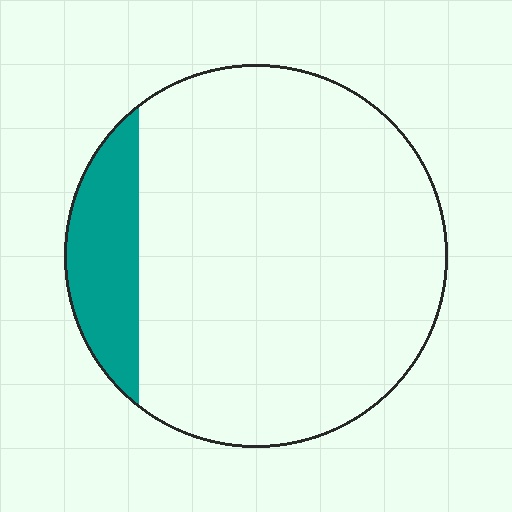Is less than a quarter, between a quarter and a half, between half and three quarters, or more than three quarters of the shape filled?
Less than a quarter.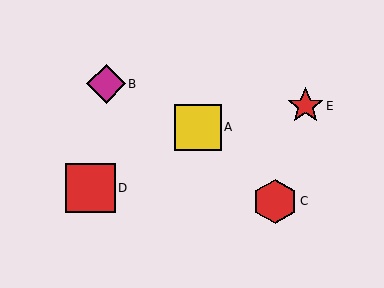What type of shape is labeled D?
Shape D is a red square.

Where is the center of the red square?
The center of the red square is at (90, 188).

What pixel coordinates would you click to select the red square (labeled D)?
Click at (90, 188) to select the red square D.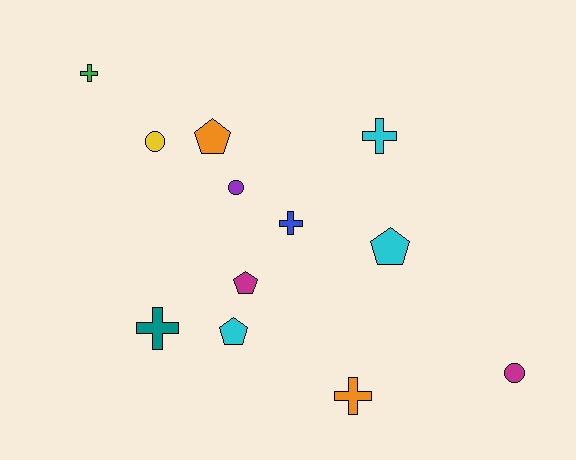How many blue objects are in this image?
There is 1 blue object.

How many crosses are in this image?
There are 5 crosses.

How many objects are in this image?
There are 12 objects.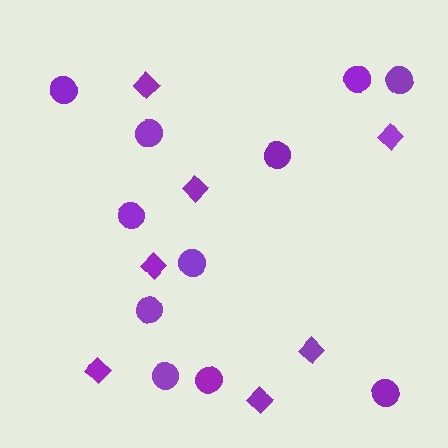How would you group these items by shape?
There are 2 groups: one group of diamonds (7) and one group of circles (11).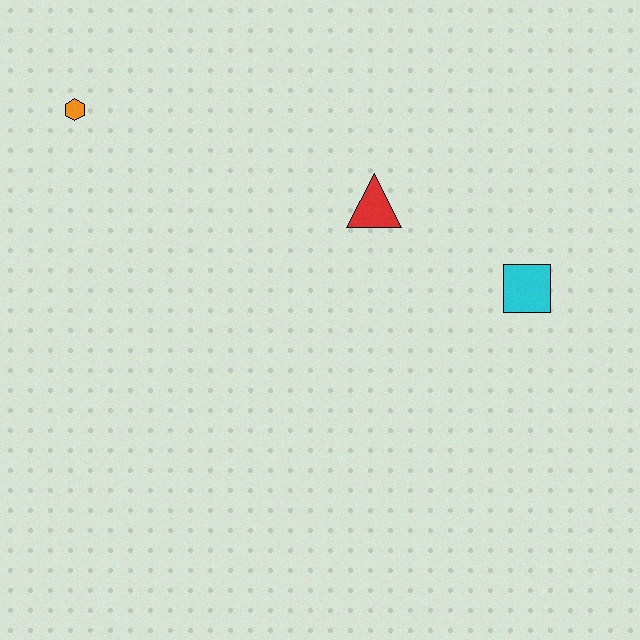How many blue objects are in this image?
There are no blue objects.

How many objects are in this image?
There are 3 objects.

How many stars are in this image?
There are no stars.